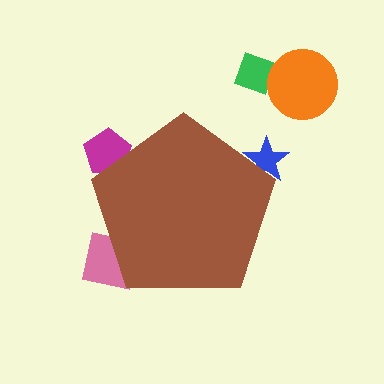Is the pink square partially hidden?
Yes, the pink square is partially hidden behind the brown pentagon.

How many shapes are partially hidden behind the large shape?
3 shapes are partially hidden.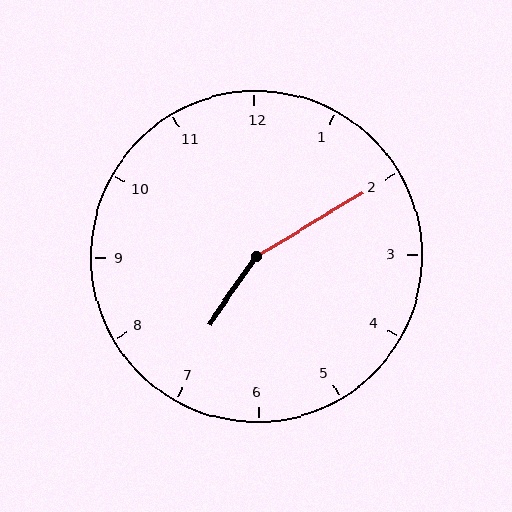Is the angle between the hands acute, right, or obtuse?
It is obtuse.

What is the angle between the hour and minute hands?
Approximately 155 degrees.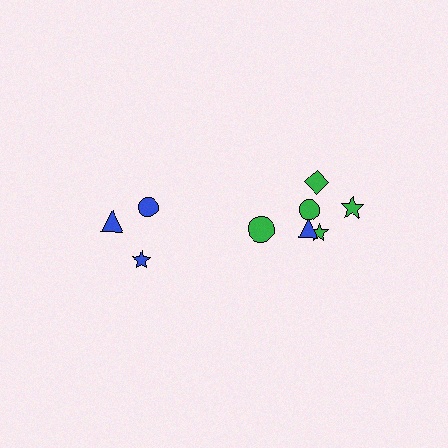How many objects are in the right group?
There are 6 objects.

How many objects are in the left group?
There are 3 objects.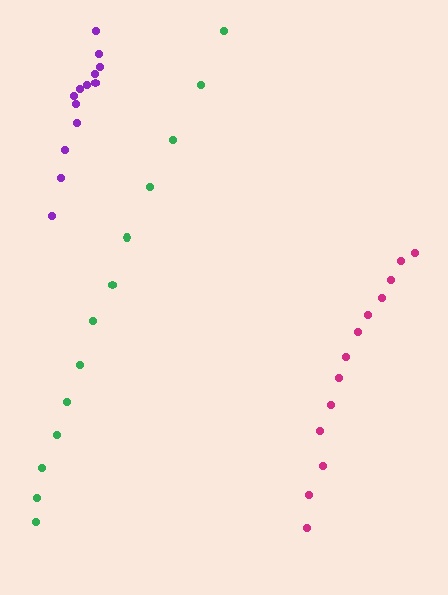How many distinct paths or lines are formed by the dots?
There are 3 distinct paths.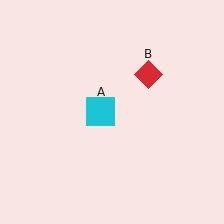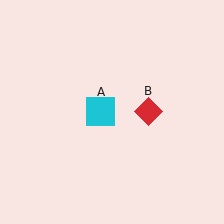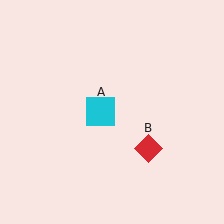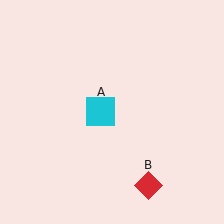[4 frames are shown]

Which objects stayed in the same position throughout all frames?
Cyan square (object A) remained stationary.